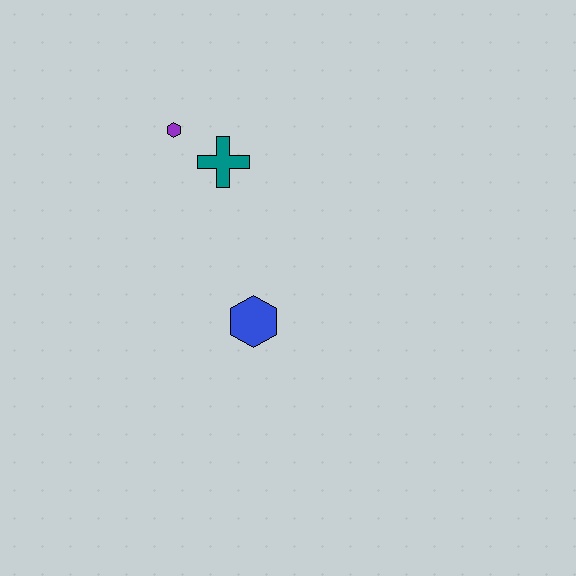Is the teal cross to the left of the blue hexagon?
Yes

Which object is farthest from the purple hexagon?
The blue hexagon is farthest from the purple hexagon.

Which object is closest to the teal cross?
The purple hexagon is closest to the teal cross.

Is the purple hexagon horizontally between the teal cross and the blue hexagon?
No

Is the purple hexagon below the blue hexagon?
No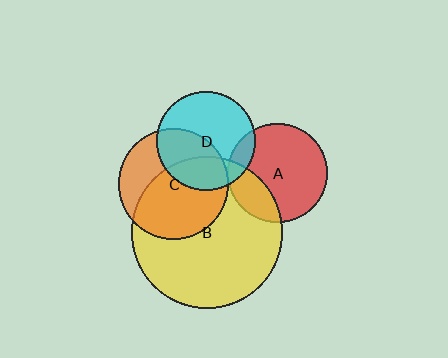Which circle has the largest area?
Circle B (yellow).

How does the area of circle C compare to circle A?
Approximately 1.2 times.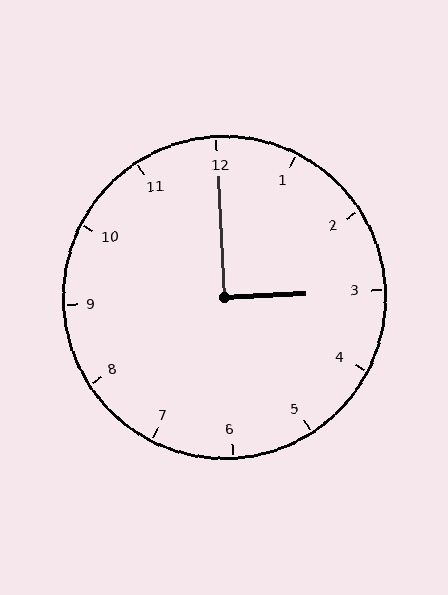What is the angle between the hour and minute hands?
Approximately 90 degrees.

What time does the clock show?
3:00.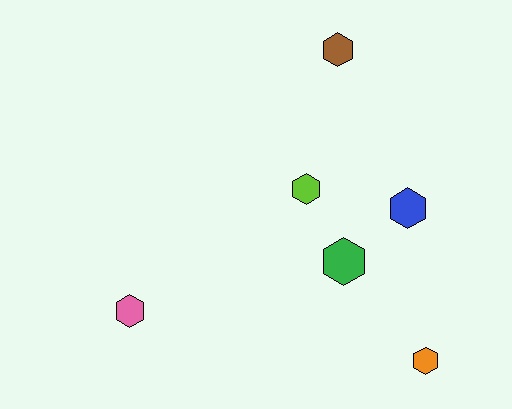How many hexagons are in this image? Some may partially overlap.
There are 6 hexagons.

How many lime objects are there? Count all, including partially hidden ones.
There is 1 lime object.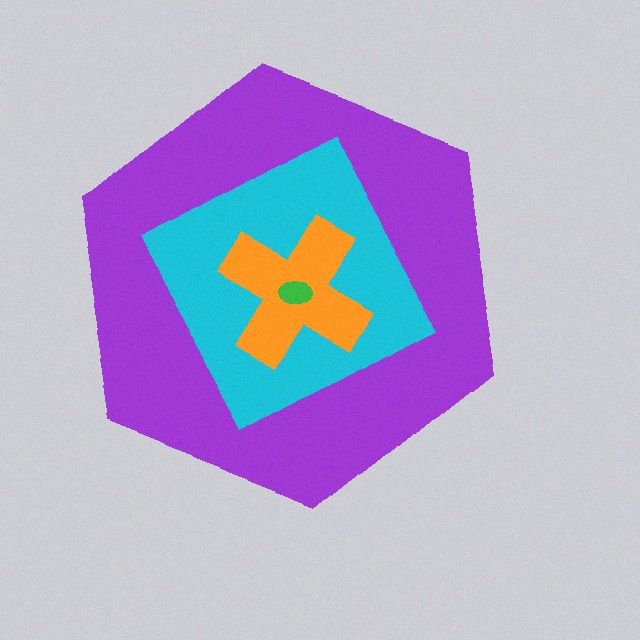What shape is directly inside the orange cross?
The green ellipse.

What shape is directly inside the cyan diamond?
The orange cross.